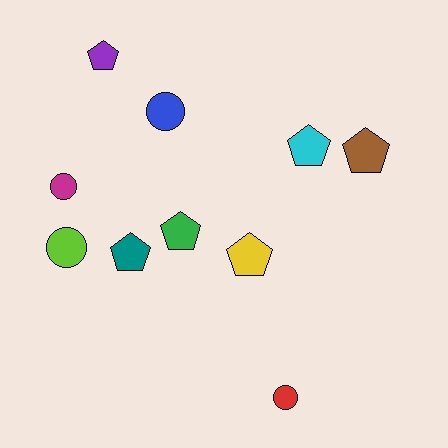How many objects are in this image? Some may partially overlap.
There are 10 objects.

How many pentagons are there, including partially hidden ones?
There are 6 pentagons.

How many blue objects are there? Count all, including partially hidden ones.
There is 1 blue object.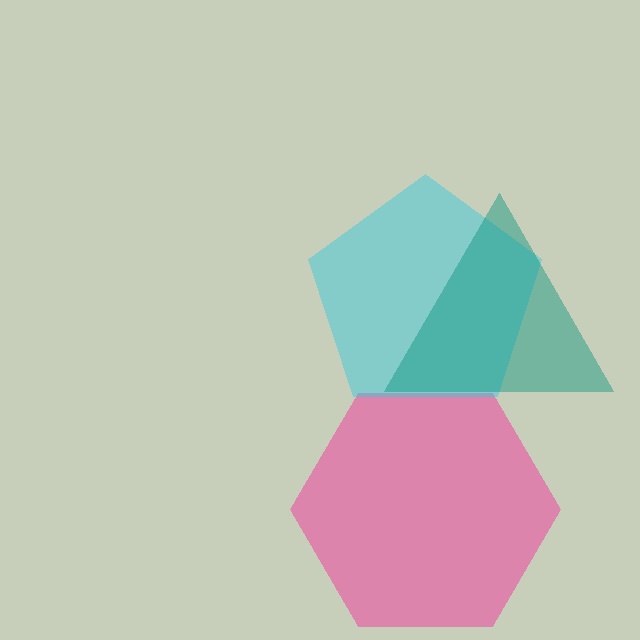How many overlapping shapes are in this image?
There are 3 overlapping shapes in the image.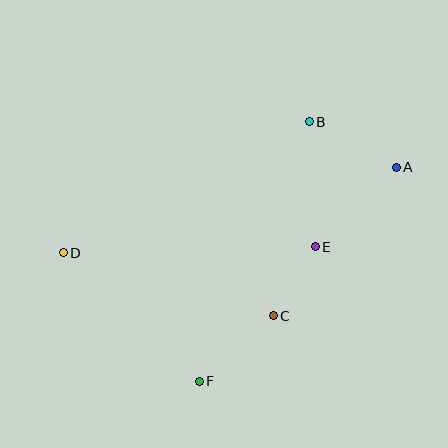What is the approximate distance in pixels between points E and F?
The distance between E and F is approximately 178 pixels.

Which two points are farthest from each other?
Points A and D are farthest from each other.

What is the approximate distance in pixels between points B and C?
The distance between B and C is approximately 197 pixels.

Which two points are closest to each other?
Points C and E are closest to each other.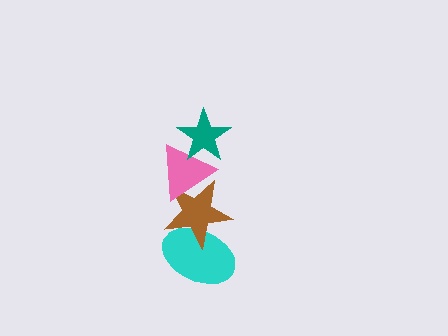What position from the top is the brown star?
The brown star is 3rd from the top.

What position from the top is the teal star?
The teal star is 1st from the top.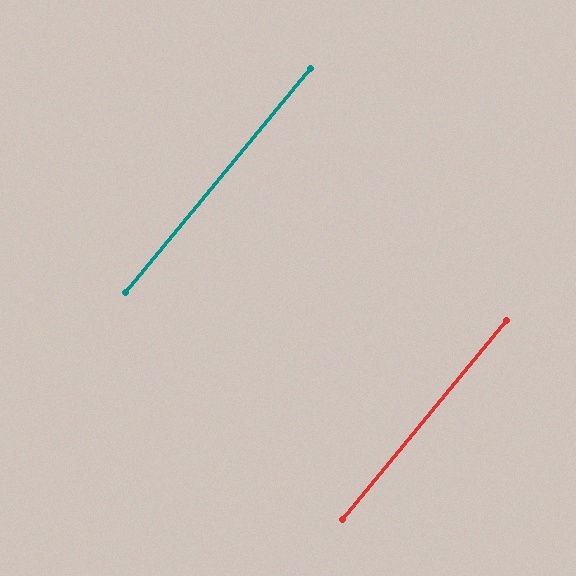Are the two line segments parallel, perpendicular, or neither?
Parallel — their directions differ by only 0.2°.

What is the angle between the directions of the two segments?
Approximately 0 degrees.